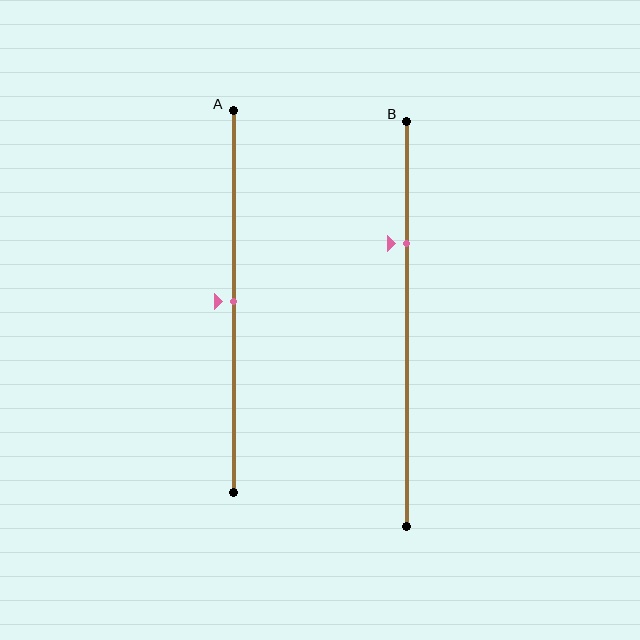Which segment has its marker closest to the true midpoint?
Segment A has its marker closest to the true midpoint.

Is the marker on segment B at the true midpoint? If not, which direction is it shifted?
No, the marker on segment B is shifted upward by about 20% of the segment length.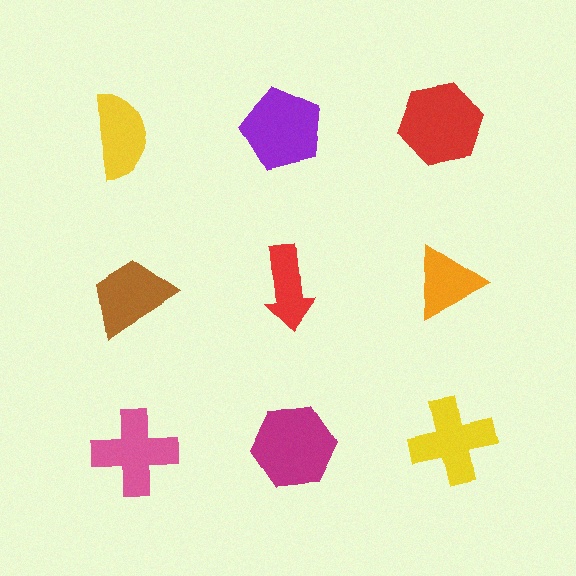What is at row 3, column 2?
A magenta hexagon.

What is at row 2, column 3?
An orange triangle.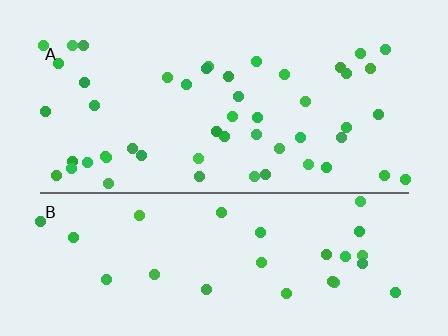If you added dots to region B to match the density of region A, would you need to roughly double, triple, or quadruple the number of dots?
Approximately double.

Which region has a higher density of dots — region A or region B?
A (the top).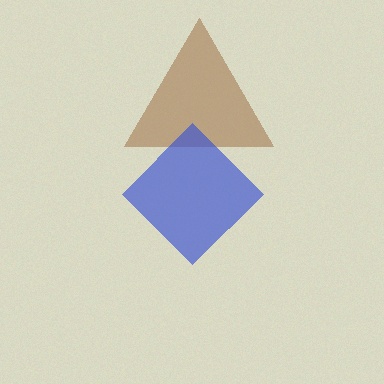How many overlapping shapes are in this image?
There are 2 overlapping shapes in the image.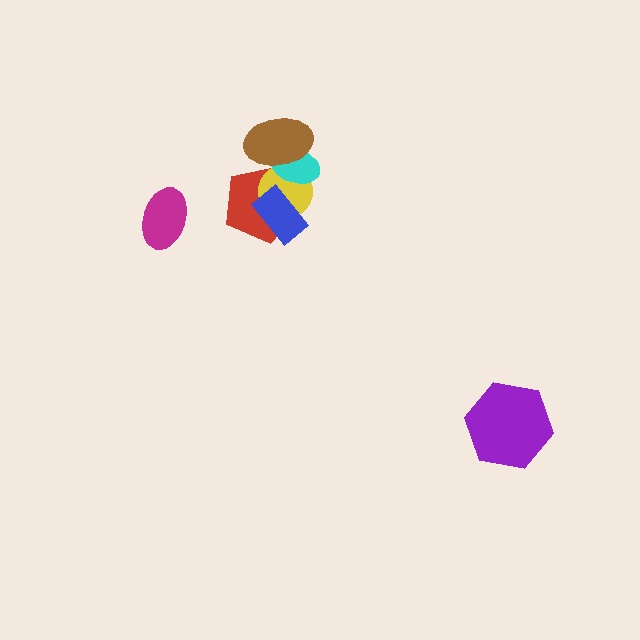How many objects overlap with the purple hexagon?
0 objects overlap with the purple hexagon.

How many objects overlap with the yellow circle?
4 objects overlap with the yellow circle.